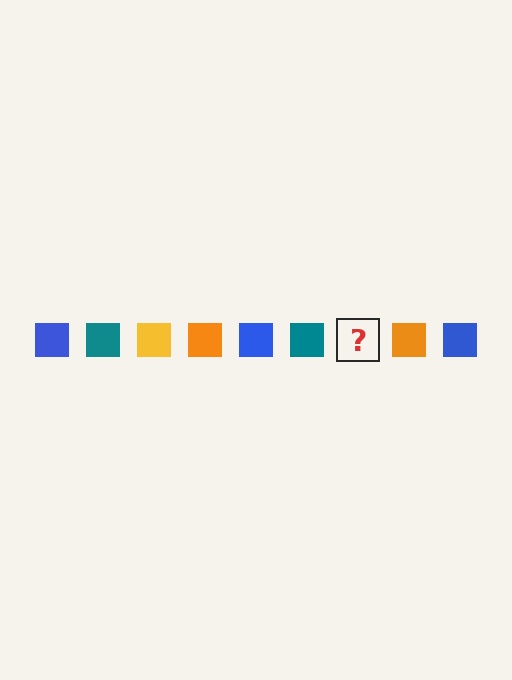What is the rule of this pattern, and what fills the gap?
The rule is that the pattern cycles through blue, teal, yellow, orange squares. The gap should be filled with a yellow square.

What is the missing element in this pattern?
The missing element is a yellow square.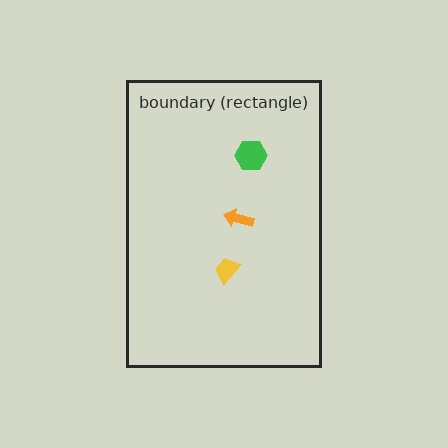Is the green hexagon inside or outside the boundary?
Inside.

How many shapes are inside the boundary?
3 inside, 0 outside.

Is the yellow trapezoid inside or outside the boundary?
Inside.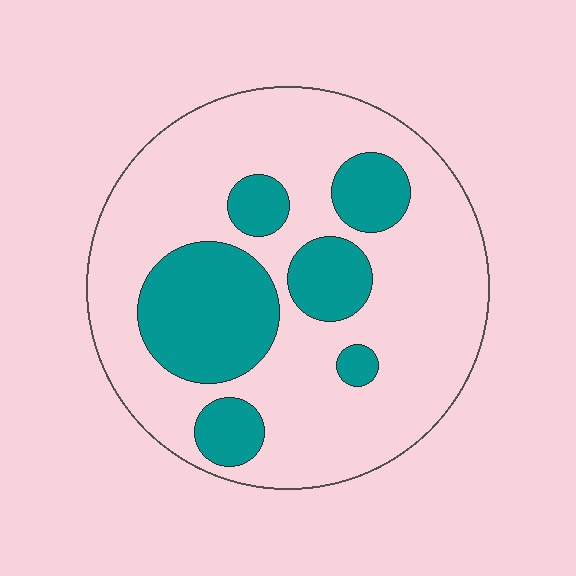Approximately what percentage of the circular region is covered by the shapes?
Approximately 30%.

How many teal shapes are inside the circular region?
6.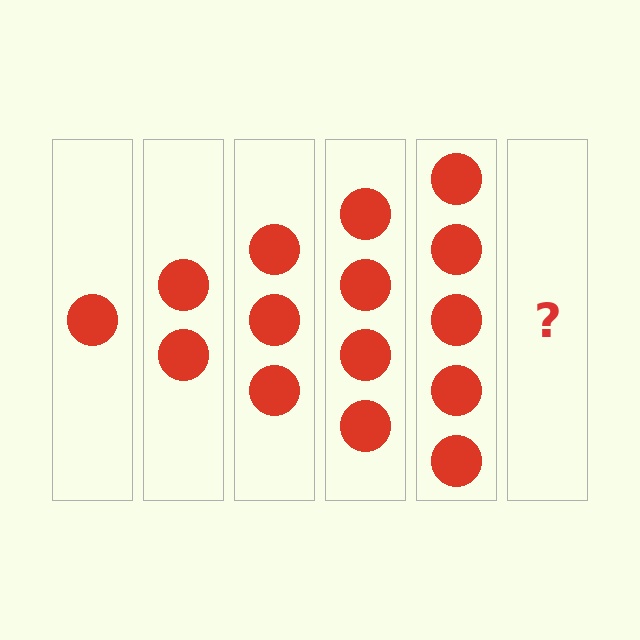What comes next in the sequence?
The next element should be 6 circles.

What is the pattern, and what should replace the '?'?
The pattern is that each step adds one more circle. The '?' should be 6 circles.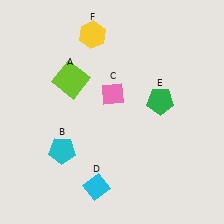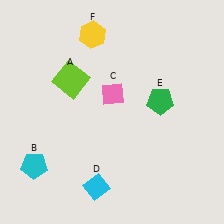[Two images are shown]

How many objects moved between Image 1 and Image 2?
1 object moved between the two images.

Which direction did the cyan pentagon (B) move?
The cyan pentagon (B) moved left.